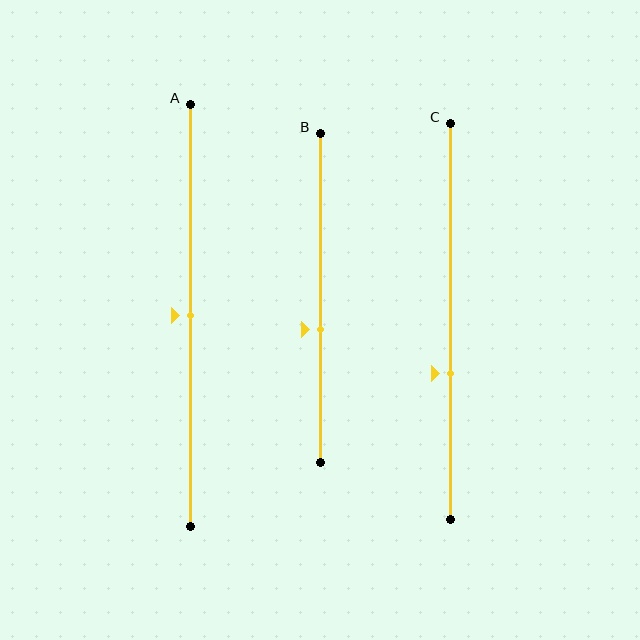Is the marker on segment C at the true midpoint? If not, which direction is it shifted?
No, the marker on segment C is shifted downward by about 13% of the segment length.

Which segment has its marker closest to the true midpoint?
Segment A has its marker closest to the true midpoint.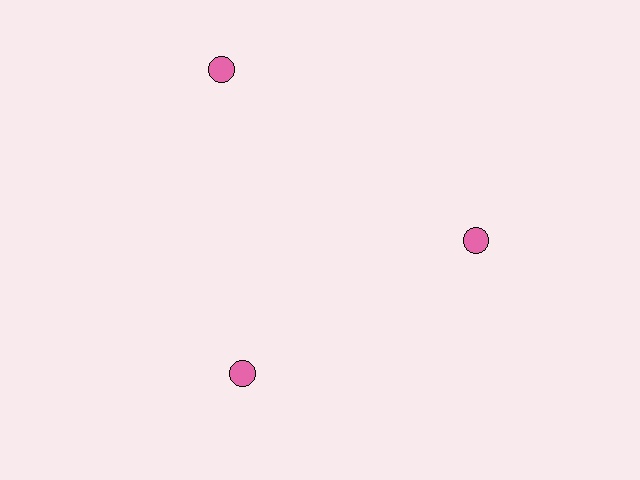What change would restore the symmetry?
The symmetry would be restored by moving it inward, back onto the ring so that all 3 circles sit at equal angles and equal distance from the center.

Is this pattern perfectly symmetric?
No. The 3 pink circles are arranged in a ring, but one element near the 11 o'clock position is pushed outward from the center, breaking the 3-fold rotational symmetry.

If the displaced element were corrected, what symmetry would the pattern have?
It would have 3-fold rotational symmetry — the pattern would map onto itself every 120 degrees.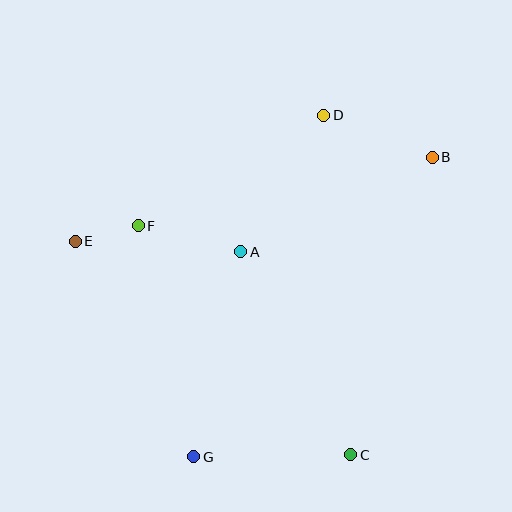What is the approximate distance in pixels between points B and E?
The distance between B and E is approximately 367 pixels.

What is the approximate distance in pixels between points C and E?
The distance between C and E is approximately 349 pixels.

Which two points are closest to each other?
Points E and F are closest to each other.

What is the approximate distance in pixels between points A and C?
The distance between A and C is approximately 231 pixels.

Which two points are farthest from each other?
Points B and G are farthest from each other.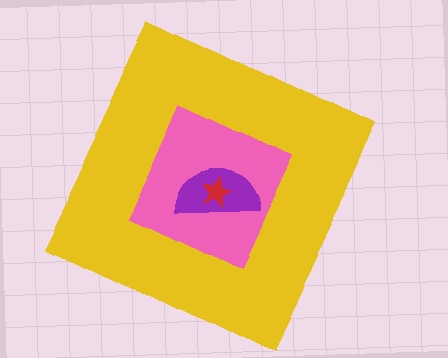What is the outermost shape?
The yellow square.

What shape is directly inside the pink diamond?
The purple semicircle.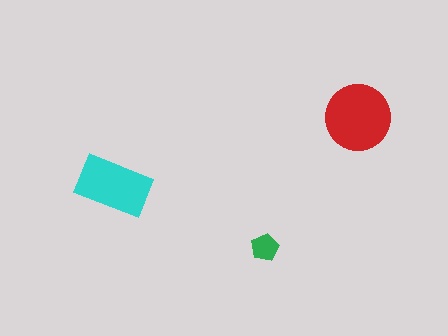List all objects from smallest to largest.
The green pentagon, the cyan rectangle, the red circle.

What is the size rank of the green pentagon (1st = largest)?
3rd.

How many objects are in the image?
There are 3 objects in the image.